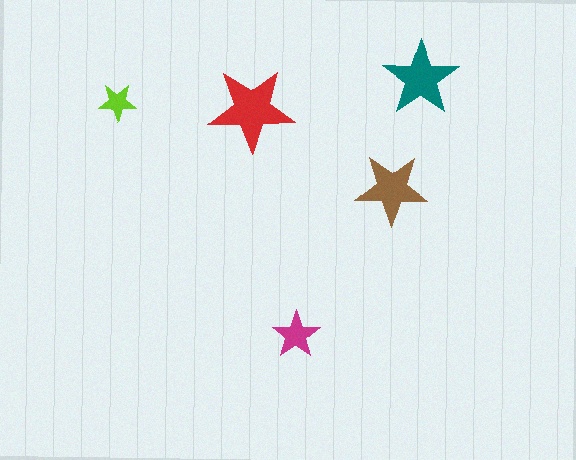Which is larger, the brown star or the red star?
The red one.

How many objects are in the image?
There are 5 objects in the image.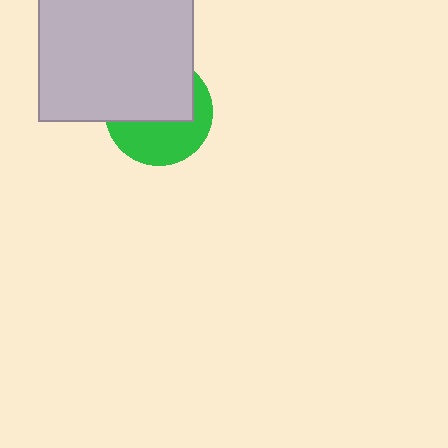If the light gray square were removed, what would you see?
You would see the complete green circle.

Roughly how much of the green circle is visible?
About half of it is visible (roughly 47%).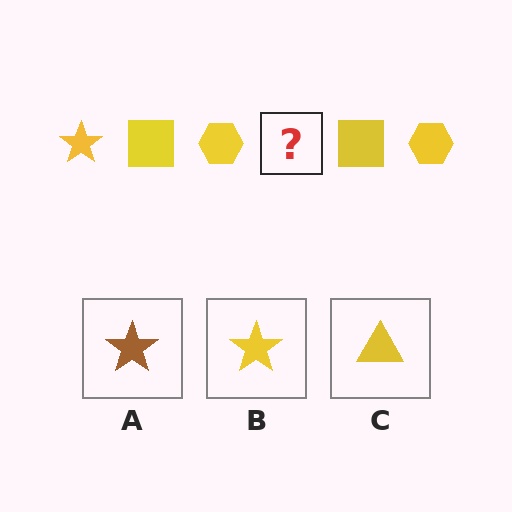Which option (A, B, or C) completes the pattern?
B.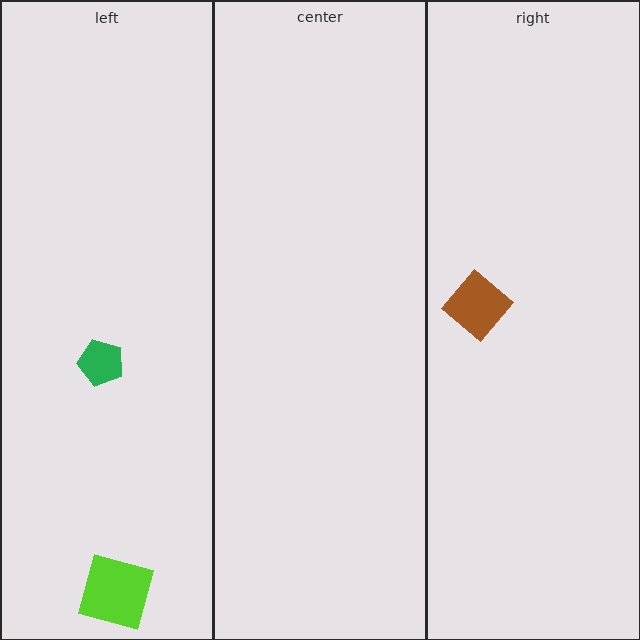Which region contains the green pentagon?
The left region.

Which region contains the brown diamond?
The right region.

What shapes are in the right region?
The brown diamond.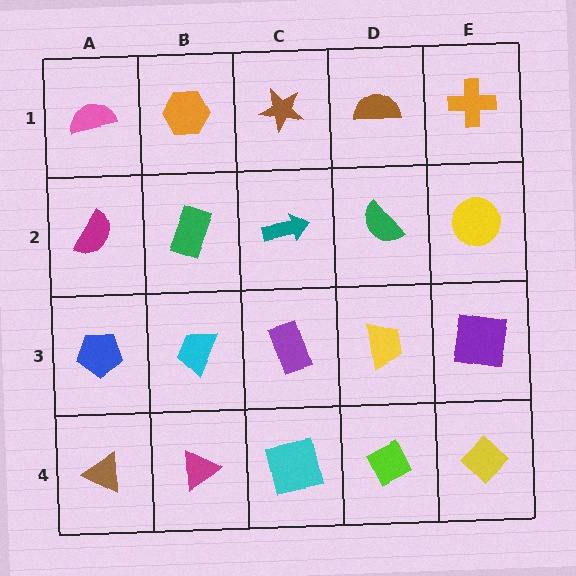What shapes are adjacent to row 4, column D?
A yellow trapezoid (row 3, column D), a cyan square (row 4, column C), a yellow diamond (row 4, column E).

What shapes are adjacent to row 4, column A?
A blue pentagon (row 3, column A), a magenta triangle (row 4, column B).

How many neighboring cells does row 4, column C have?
3.